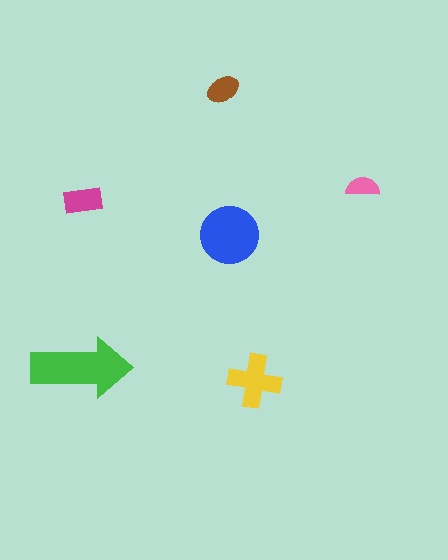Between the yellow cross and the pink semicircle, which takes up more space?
The yellow cross.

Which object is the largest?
The green arrow.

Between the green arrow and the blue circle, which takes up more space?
The green arrow.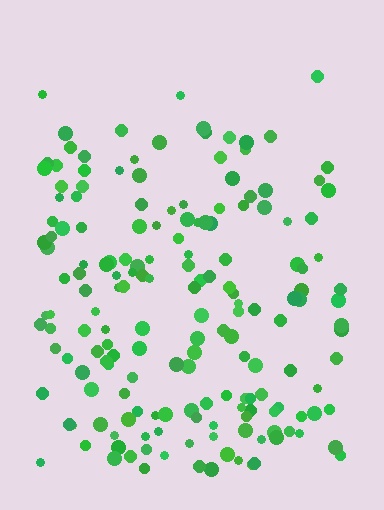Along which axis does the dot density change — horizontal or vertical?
Vertical.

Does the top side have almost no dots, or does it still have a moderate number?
Still a moderate number, just noticeably fewer than the bottom.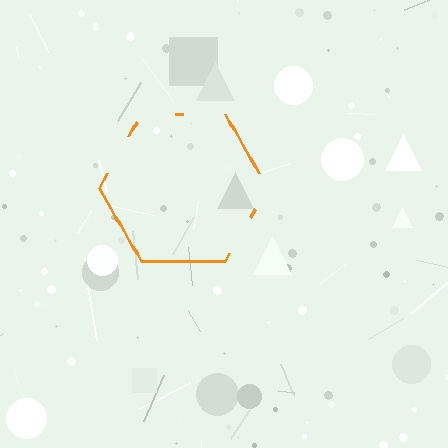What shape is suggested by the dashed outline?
The dashed outline suggests a hexagon.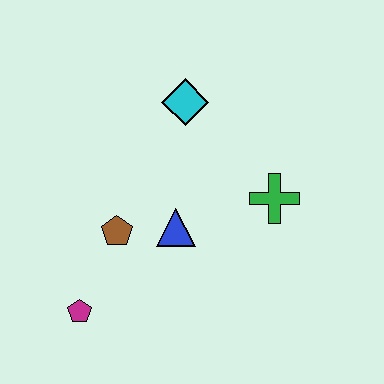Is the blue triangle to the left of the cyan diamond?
Yes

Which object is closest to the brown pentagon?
The blue triangle is closest to the brown pentagon.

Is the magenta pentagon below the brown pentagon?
Yes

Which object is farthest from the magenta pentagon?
The cyan diamond is farthest from the magenta pentagon.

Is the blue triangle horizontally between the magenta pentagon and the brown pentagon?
No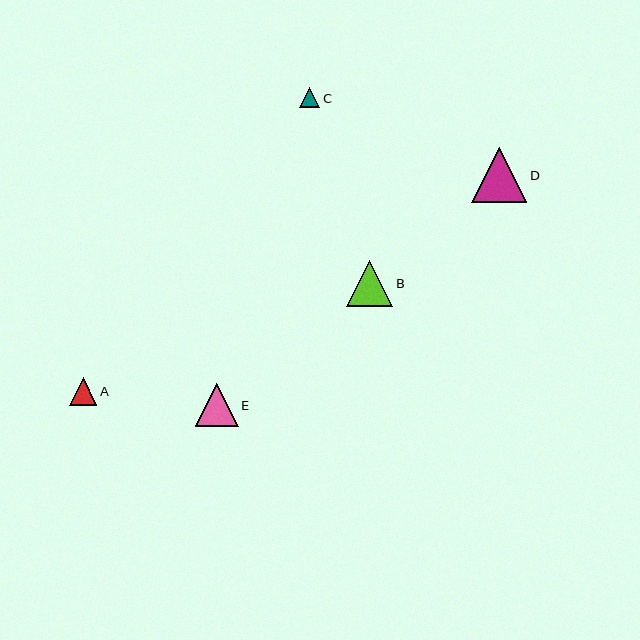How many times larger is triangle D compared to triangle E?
Triangle D is approximately 1.3 times the size of triangle E.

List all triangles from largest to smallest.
From largest to smallest: D, B, E, A, C.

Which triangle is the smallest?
Triangle C is the smallest with a size of approximately 20 pixels.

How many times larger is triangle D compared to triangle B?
Triangle D is approximately 1.2 times the size of triangle B.